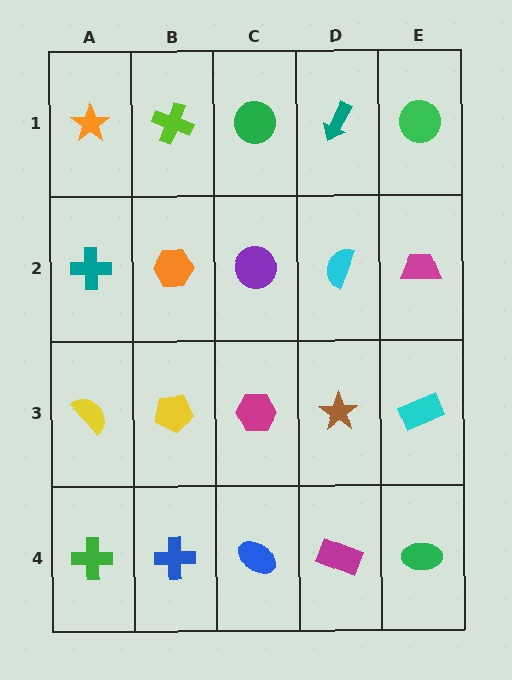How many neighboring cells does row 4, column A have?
2.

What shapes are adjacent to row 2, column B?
A lime cross (row 1, column B), a yellow pentagon (row 3, column B), a teal cross (row 2, column A), a purple circle (row 2, column C).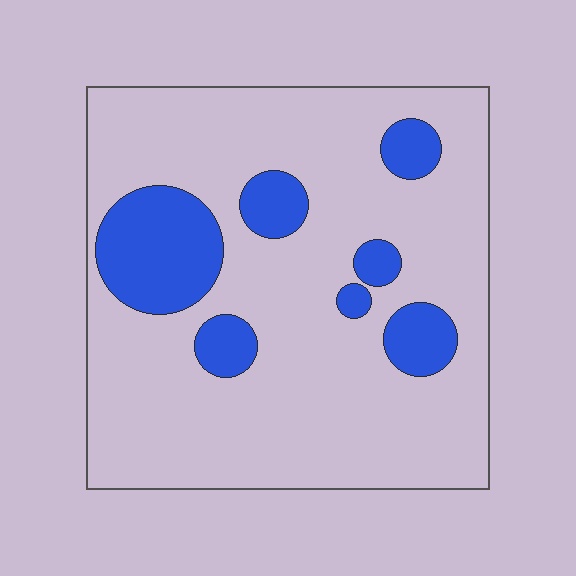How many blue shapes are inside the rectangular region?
7.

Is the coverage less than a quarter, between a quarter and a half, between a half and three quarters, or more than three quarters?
Less than a quarter.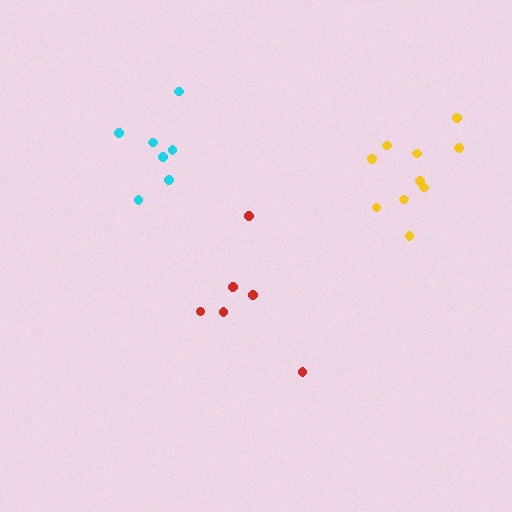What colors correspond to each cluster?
The clusters are colored: yellow, red, cyan.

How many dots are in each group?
Group 1: 10 dots, Group 2: 6 dots, Group 3: 7 dots (23 total).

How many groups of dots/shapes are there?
There are 3 groups.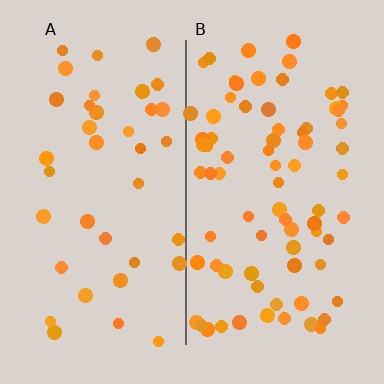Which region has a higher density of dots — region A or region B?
B (the right).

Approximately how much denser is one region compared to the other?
Approximately 2.0× — region B over region A.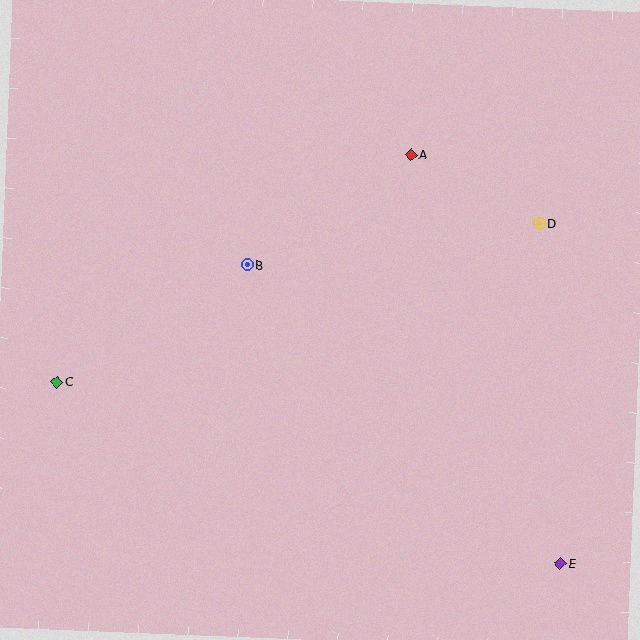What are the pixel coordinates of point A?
Point A is at (411, 155).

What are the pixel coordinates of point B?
Point B is at (247, 265).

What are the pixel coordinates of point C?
Point C is at (57, 382).